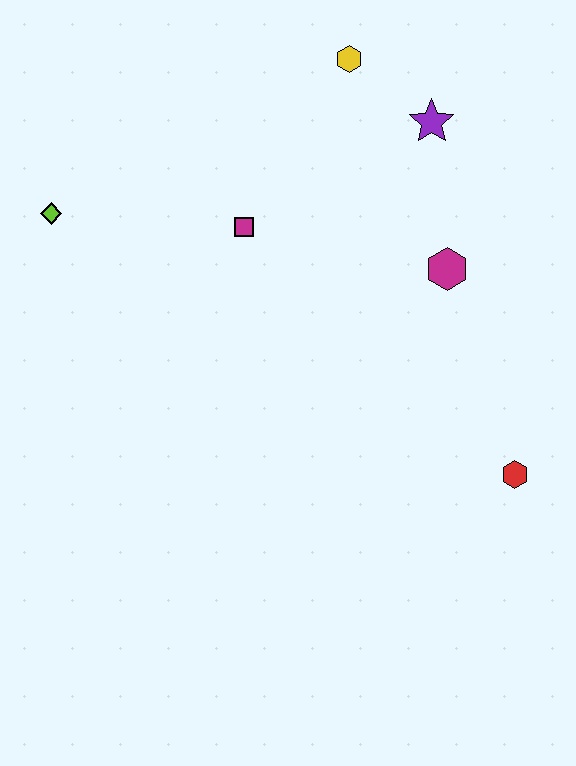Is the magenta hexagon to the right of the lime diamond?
Yes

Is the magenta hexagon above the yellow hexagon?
No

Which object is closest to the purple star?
The yellow hexagon is closest to the purple star.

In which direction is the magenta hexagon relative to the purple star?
The magenta hexagon is below the purple star.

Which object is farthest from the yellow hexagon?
The red hexagon is farthest from the yellow hexagon.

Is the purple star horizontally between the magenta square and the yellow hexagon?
No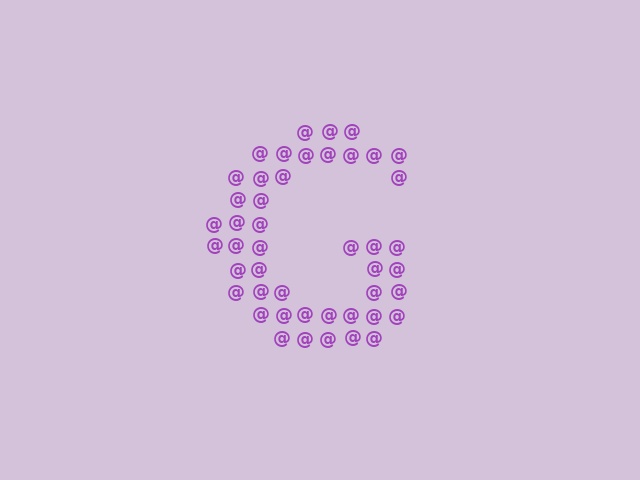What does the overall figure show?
The overall figure shows the letter G.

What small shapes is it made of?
It is made of small at signs.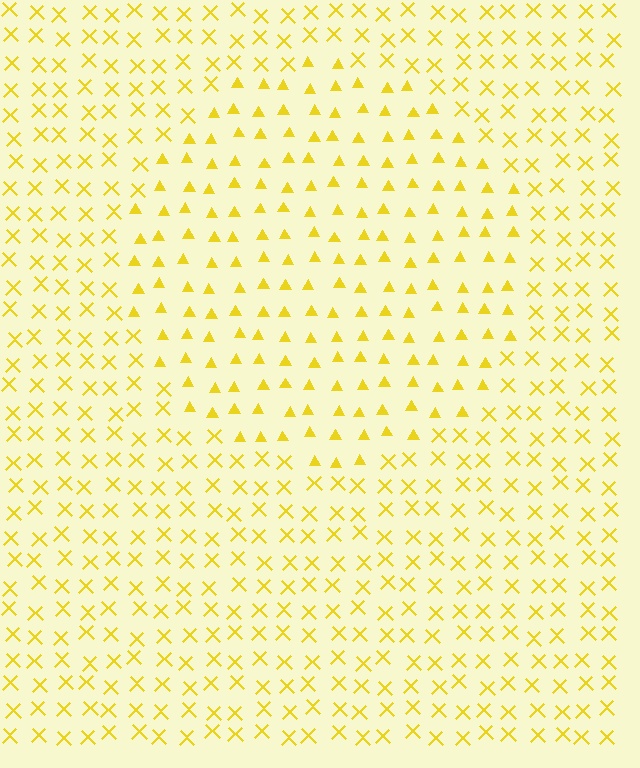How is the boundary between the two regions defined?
The boundary is defined by a change in element shape: triangles inside vs. X marks outside. All elements share the same color and spacing.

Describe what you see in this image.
The image is filled with small yellow elements arranged in a uniform grid. A circle-shaped region contains triangles, while the surrounding area contains X marks. The boundary is defined purely by the change in element shape.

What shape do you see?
I see a circle.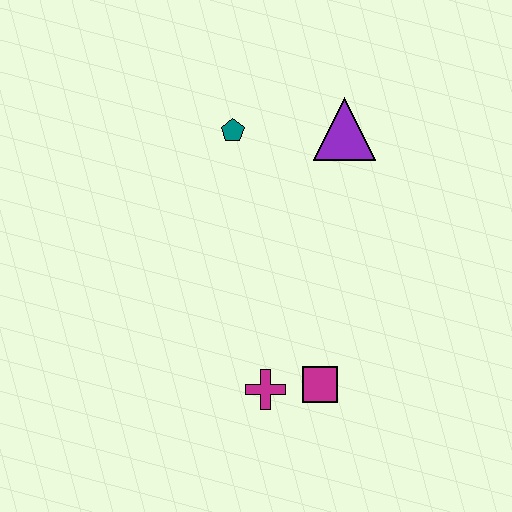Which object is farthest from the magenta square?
The teal pentagon is farthest from the magenta square.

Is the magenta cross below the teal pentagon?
Yes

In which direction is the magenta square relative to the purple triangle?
The magenta square is below the purple triangle.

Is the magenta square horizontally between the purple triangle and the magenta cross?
Yes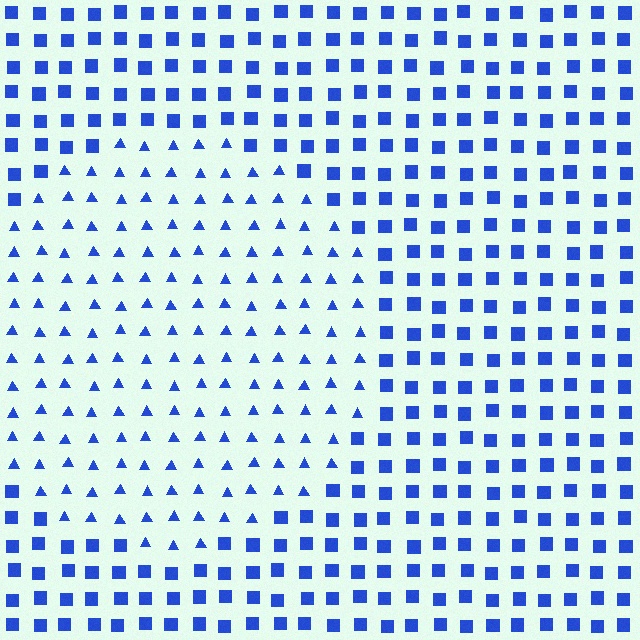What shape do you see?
I see a circle.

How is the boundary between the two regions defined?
The boundary is defined by a change in element shape: triangles inside vs. squares outside. All elements share the same color and spacing.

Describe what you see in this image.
The image is filled with small blue elements arranged in a uniform grid. A circle-shaped region contains triangles, while the surrounding area contains squares. The boundary is defined purely by the change in element shape.